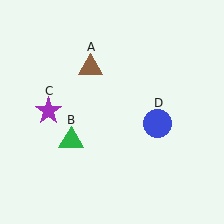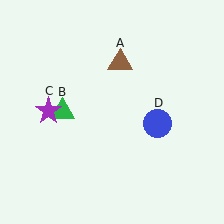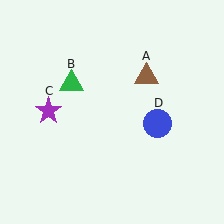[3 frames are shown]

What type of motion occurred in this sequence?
The brown triangle (object A), green triangle (object B) rotated clockwise around the center of the scene.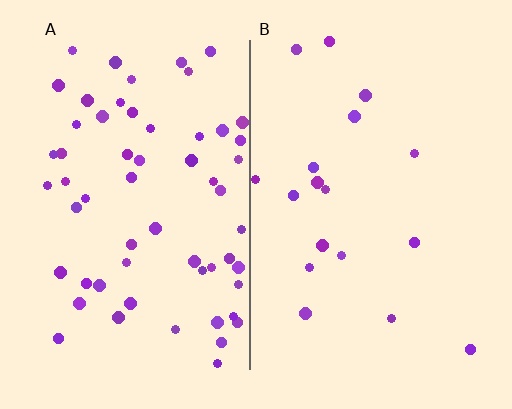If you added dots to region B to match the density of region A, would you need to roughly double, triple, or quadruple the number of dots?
Approximately triple.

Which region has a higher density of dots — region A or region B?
A (the left).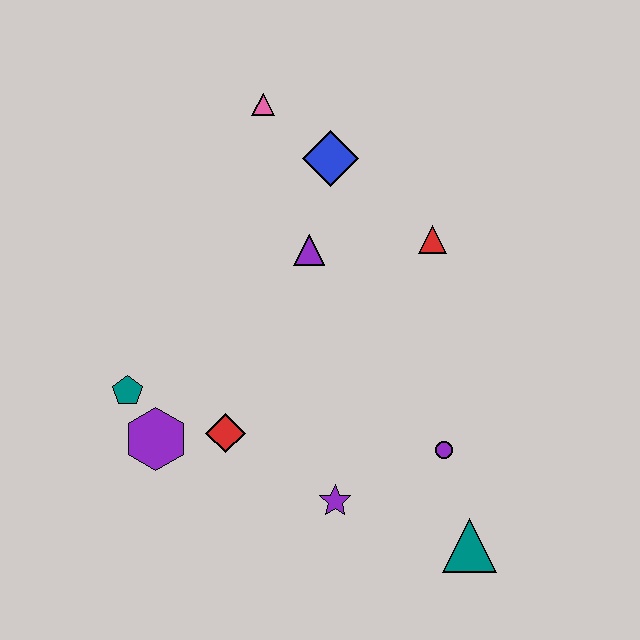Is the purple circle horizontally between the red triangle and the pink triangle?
No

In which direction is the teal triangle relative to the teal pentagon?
The teal triangle is to the right of the teal pentagon.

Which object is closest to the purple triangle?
The blue diamond is closest to the purple triangle.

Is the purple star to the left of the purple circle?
Yes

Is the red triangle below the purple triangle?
No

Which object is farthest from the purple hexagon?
The pink triangle is farthest from the purple hexagon.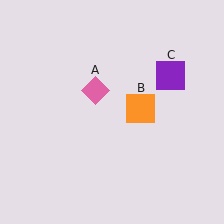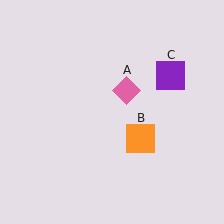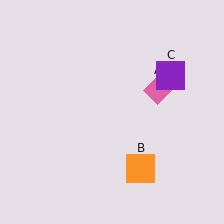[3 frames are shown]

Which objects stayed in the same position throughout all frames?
Purple square (object C) remained stationary.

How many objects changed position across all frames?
2 objects changed position: pink diamond (object A), orange square (object B).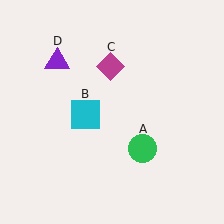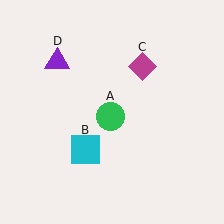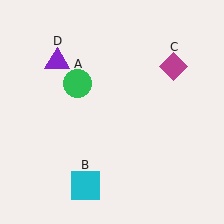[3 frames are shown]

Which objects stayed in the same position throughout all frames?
Purple triangle (object D) remained stationary.